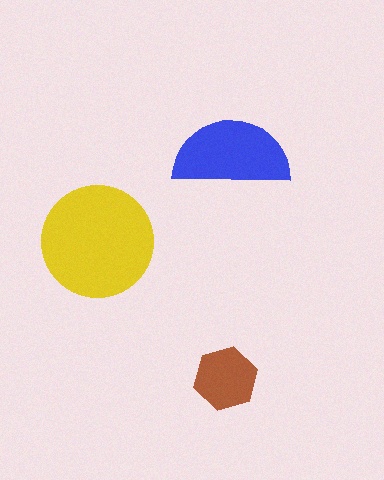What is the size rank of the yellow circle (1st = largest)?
1st.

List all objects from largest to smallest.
The yellow circle, the blue semicircle, the brown hexagon.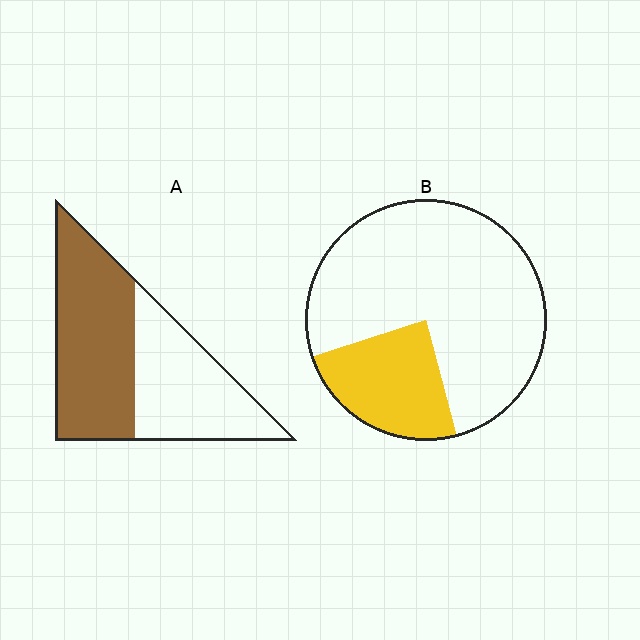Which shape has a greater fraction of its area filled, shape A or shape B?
Shape A.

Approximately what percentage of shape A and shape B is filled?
A is approximately 55% and B is approximately 25%.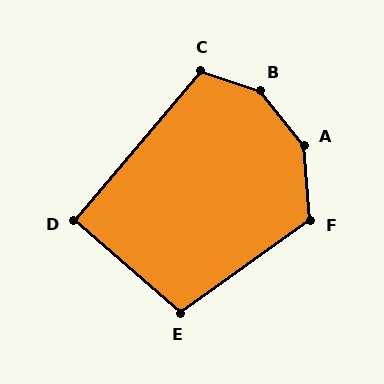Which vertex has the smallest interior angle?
D, at approximately 91 degrees.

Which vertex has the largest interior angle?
B, at approximately 148 degrees.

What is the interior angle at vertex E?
Approximately 103 degrees (obtuse).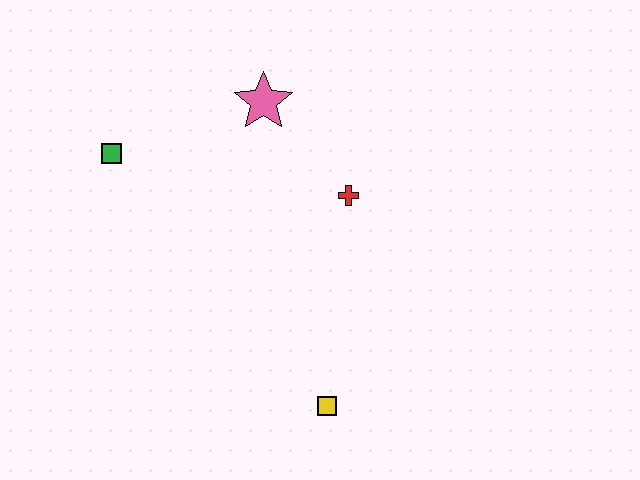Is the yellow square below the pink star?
Yes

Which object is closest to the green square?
The pink star is closest to the green square.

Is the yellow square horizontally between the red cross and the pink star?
Yes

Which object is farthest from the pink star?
The yellow square is farthest from the pink star.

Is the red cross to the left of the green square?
No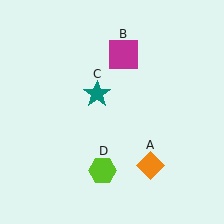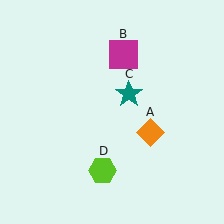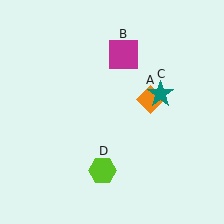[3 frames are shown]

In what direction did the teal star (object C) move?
The teal star (object C) moved right.